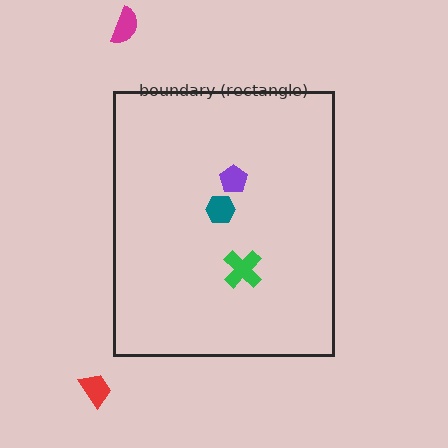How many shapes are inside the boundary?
3 inside, 2 outside.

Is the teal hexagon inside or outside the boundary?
Inside.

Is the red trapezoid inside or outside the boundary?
Outside.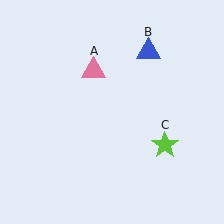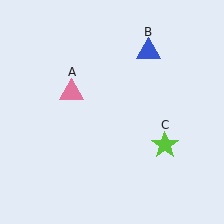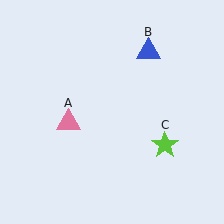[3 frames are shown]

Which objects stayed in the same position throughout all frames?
Blue triangle (object B) and lime star (object C) remained stationary.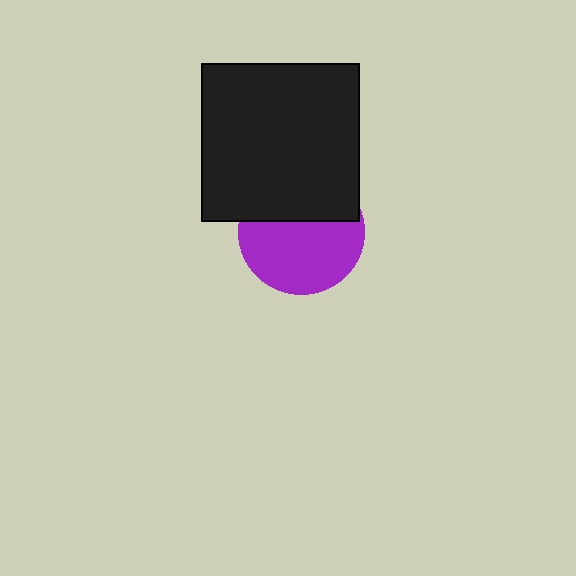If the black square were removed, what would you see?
You would see the complete purple circle.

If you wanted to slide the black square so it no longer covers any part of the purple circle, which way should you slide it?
Slide it up — that is the most direct way to separate the two shapes.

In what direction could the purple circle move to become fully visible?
The purple circle could move down. That would shift it out from behind the black square entirely.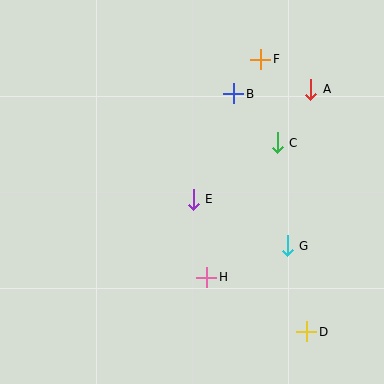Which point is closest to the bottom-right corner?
Point D is closest to the bottom-right corner.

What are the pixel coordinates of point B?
Point B is at (234, 94).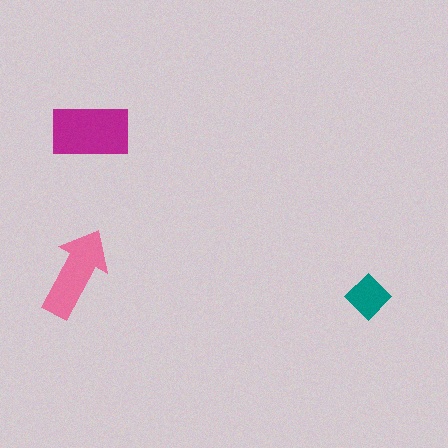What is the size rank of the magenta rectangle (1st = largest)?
1st.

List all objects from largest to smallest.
The magenta rectangle, the pink arrow, the teal diamond.